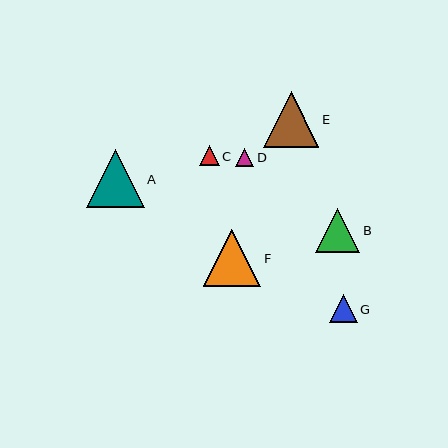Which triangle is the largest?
Triangle A is the largest with a size of approximately 58 pixels.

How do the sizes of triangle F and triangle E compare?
Triangle F and triangle E are approximately the same size.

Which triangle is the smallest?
Triangle D is the smallest with a size of approximately 18 pixels.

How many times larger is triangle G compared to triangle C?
Triangle G is approximately 1.4 times the size of triangle C.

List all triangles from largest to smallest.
From largest to smallest: A, F, E, B, G, C, D.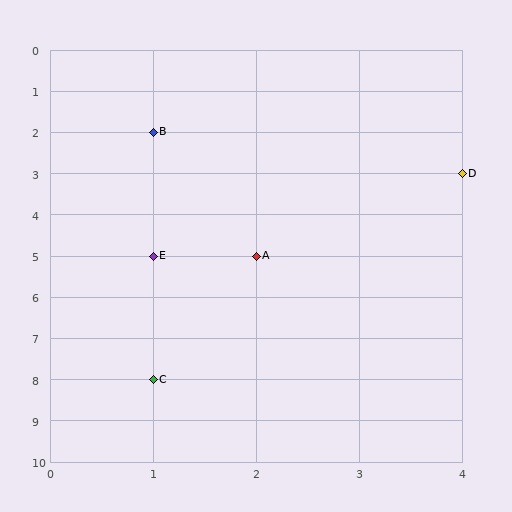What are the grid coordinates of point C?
Point C is at grid coordinates (1, 8).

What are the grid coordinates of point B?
Point B is at grid coordinates (1, 2).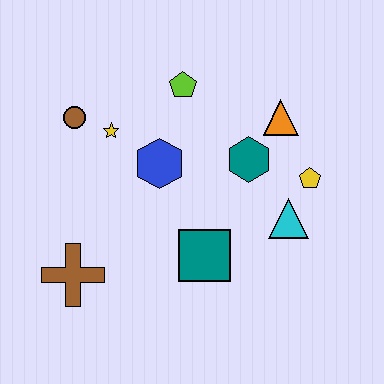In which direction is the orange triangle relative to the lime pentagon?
The orange triangle is to the right of the lime pentagon.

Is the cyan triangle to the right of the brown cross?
Yes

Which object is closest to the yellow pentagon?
The cyan triangle is closest to the yellow pentagon.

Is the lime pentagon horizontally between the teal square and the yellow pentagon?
No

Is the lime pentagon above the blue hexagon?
Yes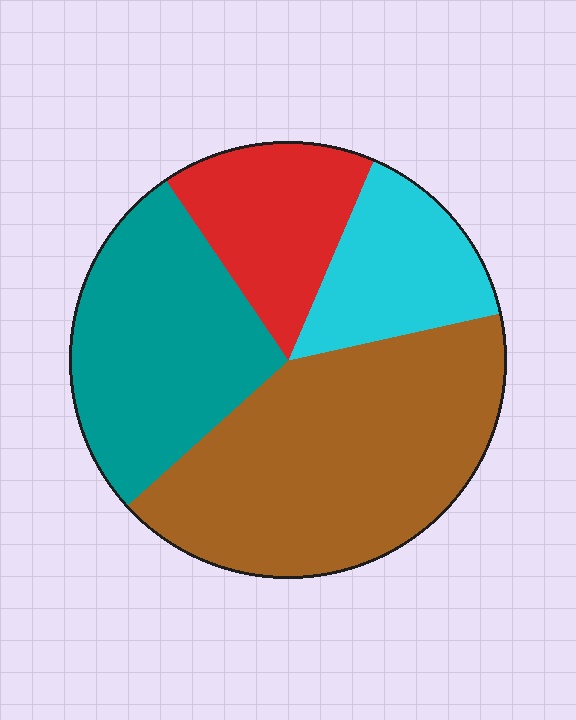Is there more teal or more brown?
Brown.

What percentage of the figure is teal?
Teal takes up about one quarter (1/4) of the figure.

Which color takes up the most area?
Brown, at roughly 40%.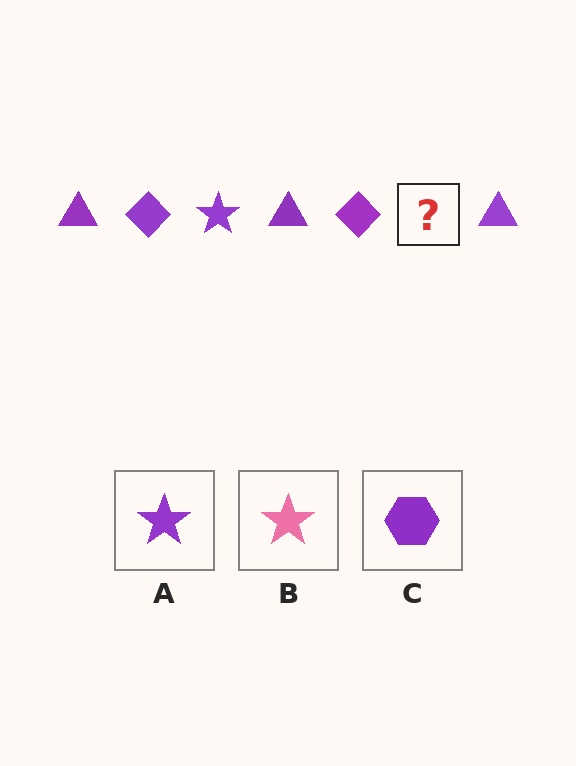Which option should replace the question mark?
Option A.